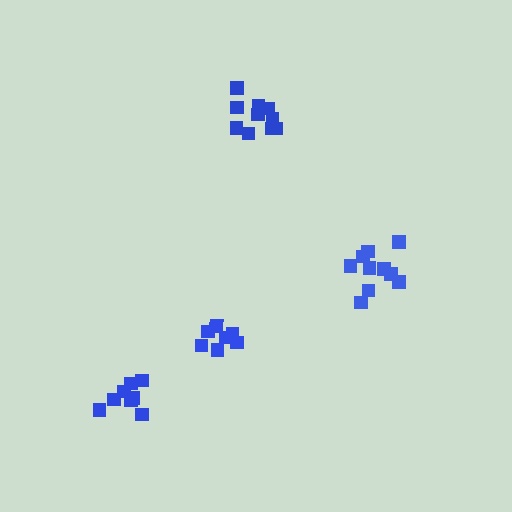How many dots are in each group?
Group 1: 7 dots, Group 2: 10 dots, Group 3: 8 dots, Group 4: 10 dots (35 total).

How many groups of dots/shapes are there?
There are 4 groups.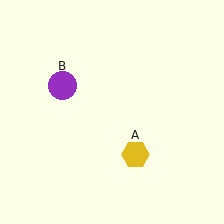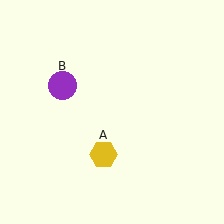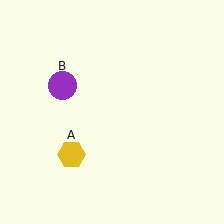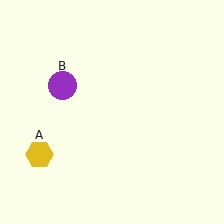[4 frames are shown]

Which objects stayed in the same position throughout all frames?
Purple circle (object B) remained stationary.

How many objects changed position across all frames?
1 object changed position: yellow hexagon (object A).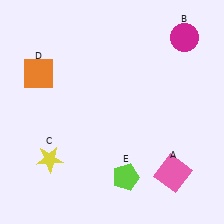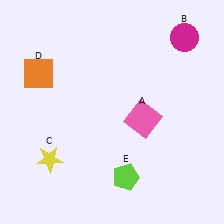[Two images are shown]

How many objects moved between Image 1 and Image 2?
1 object moved between the two images.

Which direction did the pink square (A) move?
The pink square (A) moved up.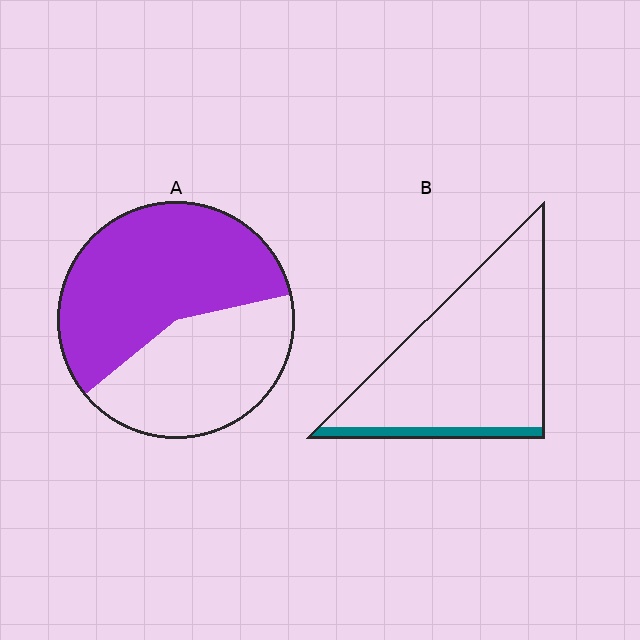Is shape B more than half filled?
No.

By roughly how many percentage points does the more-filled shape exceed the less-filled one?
By roughly 50 percentage points (A over B).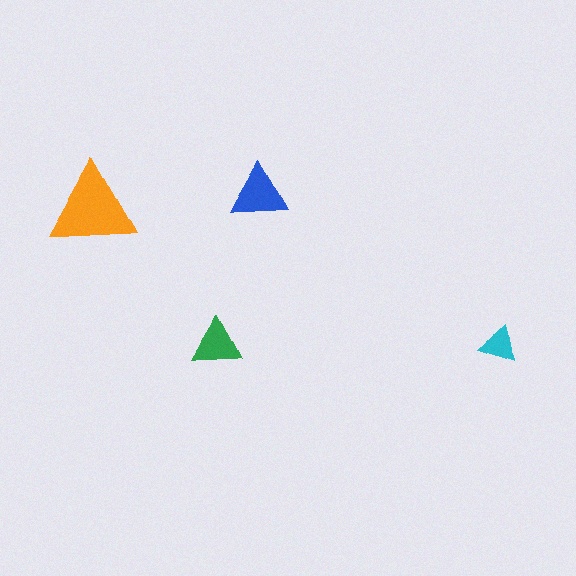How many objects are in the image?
There are 4 objects in the image.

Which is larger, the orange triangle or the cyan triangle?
The orange one.